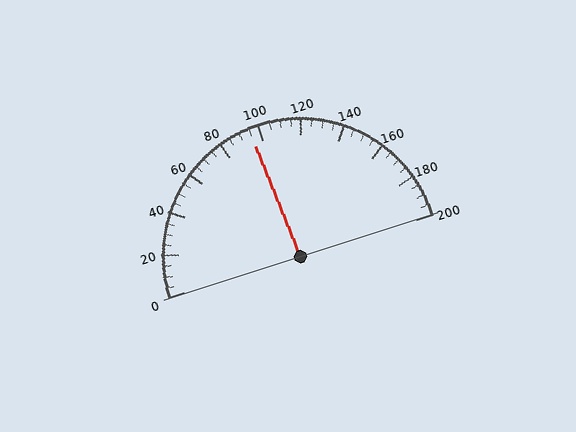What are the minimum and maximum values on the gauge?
The gauge ranges from 0 to 200.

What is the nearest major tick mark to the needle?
The nearest major tick mark is 100.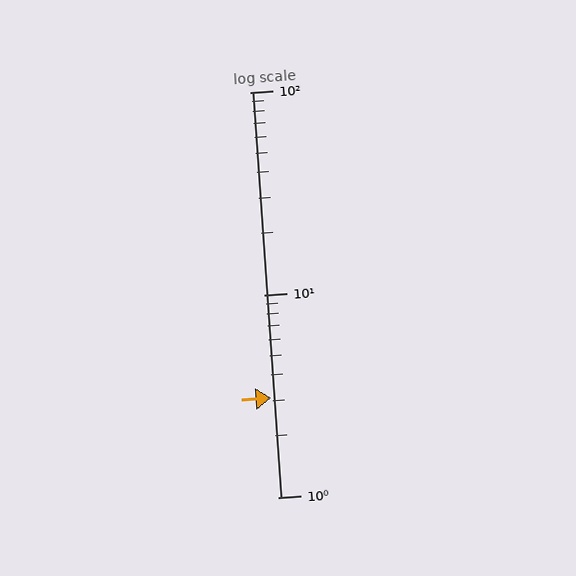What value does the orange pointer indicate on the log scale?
The pointer indicates approximately 3.1.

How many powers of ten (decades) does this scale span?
The scale spans 2 decades, from 1 to 100.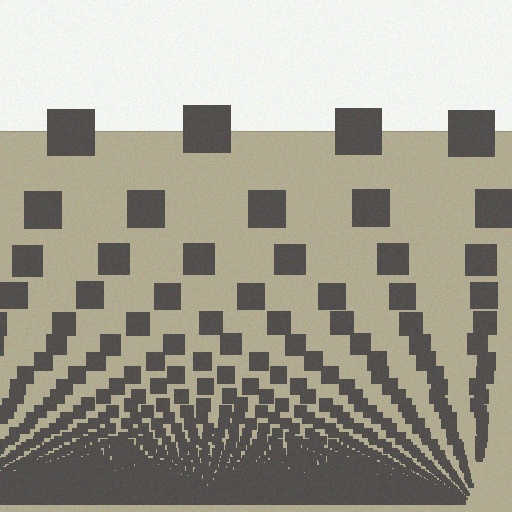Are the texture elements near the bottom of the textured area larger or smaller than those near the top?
Smaller. The gradient is inverted — elements near the bottom are smaller and denser.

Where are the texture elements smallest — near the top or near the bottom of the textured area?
Near the bottom.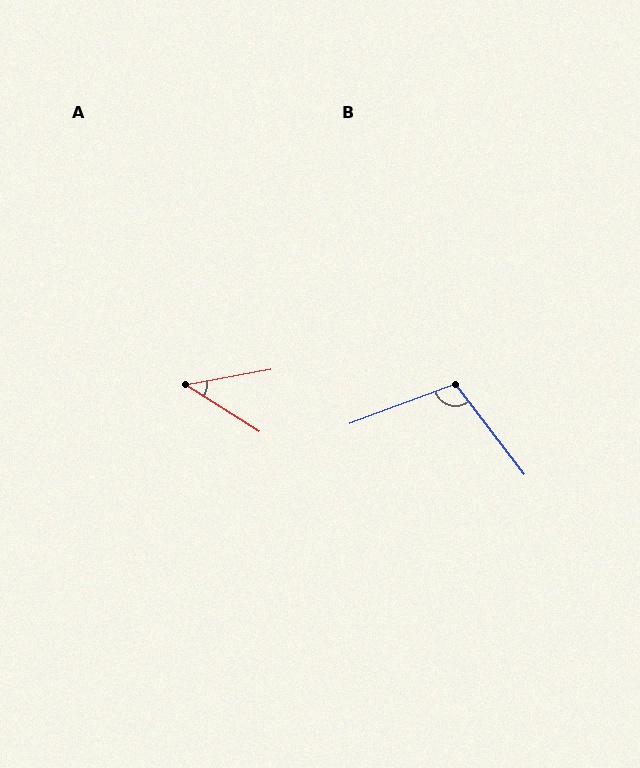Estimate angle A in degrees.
Approximately 43 degrees.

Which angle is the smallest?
A, at approximately 43 degrees.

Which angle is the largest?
B, at approximately 107 degrees.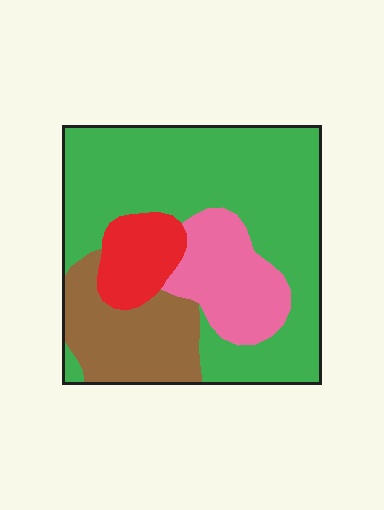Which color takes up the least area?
Red, at roughly 10%.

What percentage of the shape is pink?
Pink covers 16% of the shape.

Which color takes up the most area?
Green, at roughly 55%.